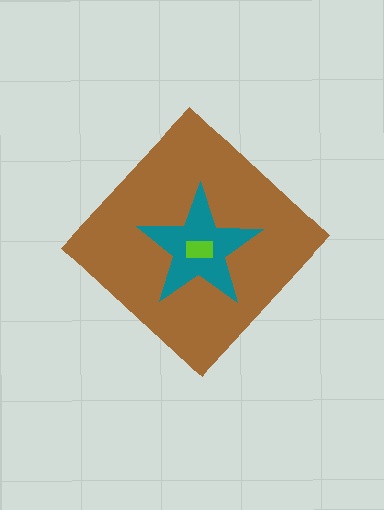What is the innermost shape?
The lime rectangle.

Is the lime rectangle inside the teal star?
Yes.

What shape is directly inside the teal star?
The lime rectangle.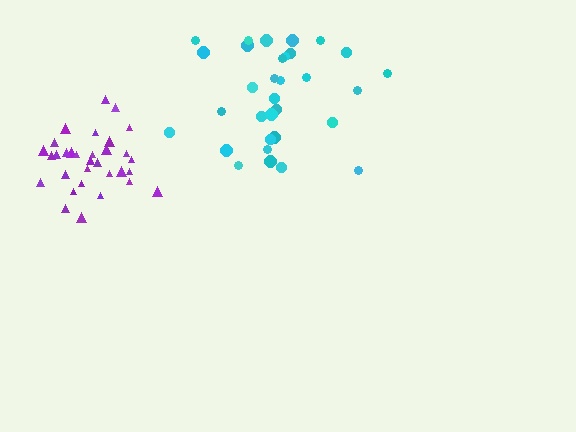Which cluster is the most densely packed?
Purple.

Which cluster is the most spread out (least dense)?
Cyan.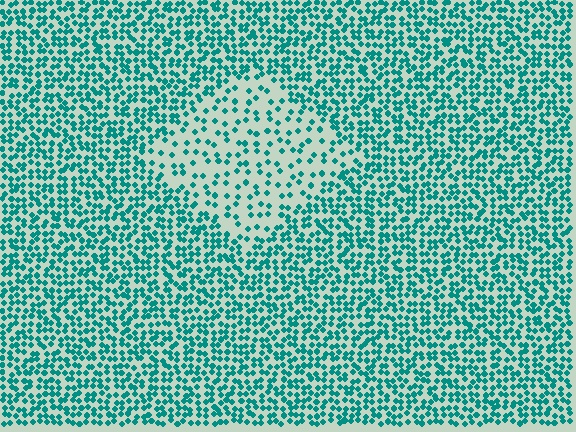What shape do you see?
I see a diamond.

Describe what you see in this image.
The image contains small teal elements arranged at two different densities. A diamond-shaped region is visible where the elements are less densely packed than the surrounding area.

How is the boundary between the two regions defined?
The boundary is defined by a change in element density (approximately 2.3x ratio). All elements are the same color, size, and shape.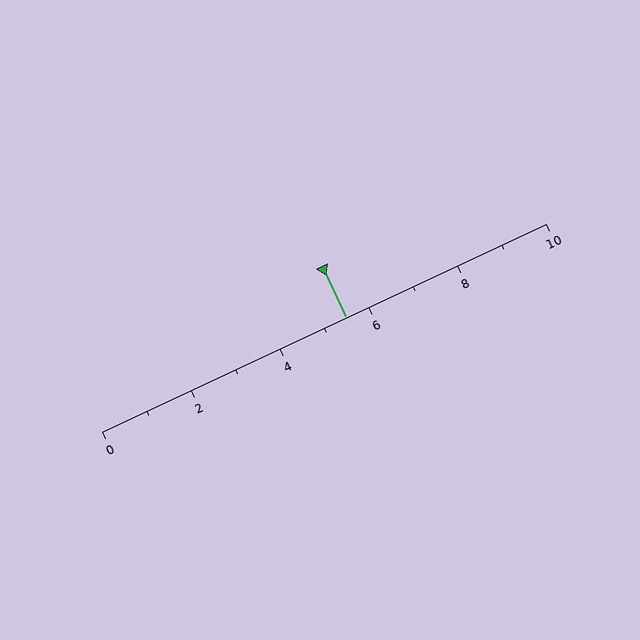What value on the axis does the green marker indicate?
The marker indicates approximately 5.5.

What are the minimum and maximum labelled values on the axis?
The axis runs from 0 to 10.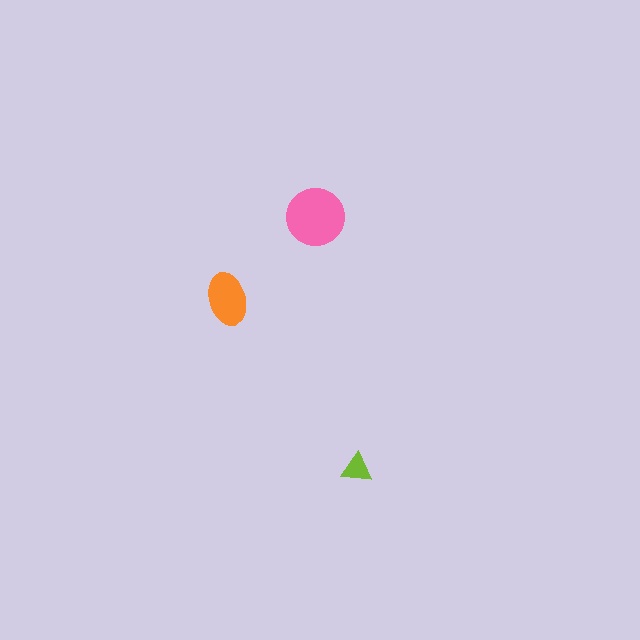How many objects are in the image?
There are 3 objects in the image.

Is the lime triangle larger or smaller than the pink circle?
Smaller.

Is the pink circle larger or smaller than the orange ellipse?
Larger.